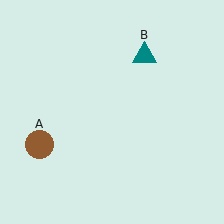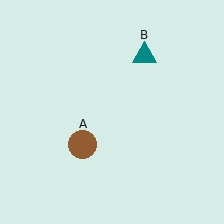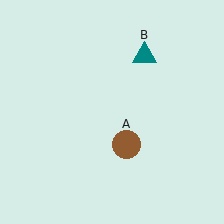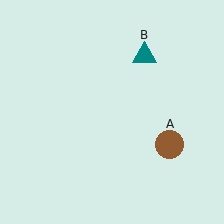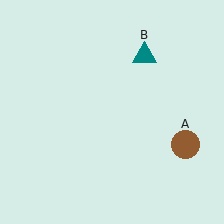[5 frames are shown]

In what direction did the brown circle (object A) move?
The brown circle (object A) moved right.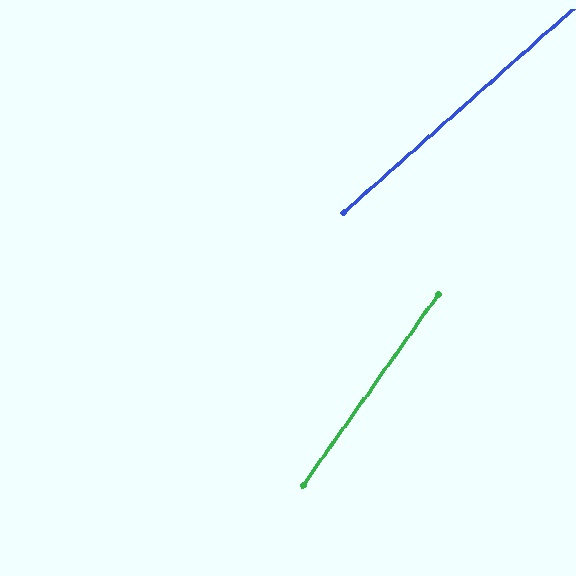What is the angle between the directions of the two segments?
Approximately 13 degrees.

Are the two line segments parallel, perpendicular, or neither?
Neither parallel nor perpendicular — they differ by about 13°.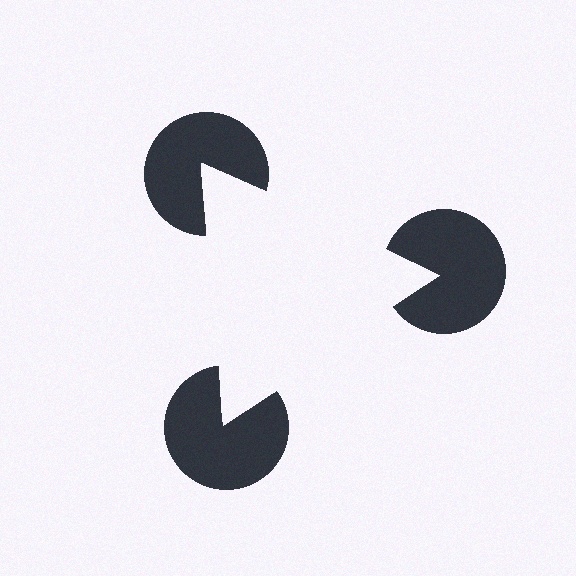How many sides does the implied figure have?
3 sides.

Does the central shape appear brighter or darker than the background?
It typically appears slightly brighter than the background, even though no actual brightness change is drawn.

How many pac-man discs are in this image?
There are 3 — one at each vertex of the illusory triangle.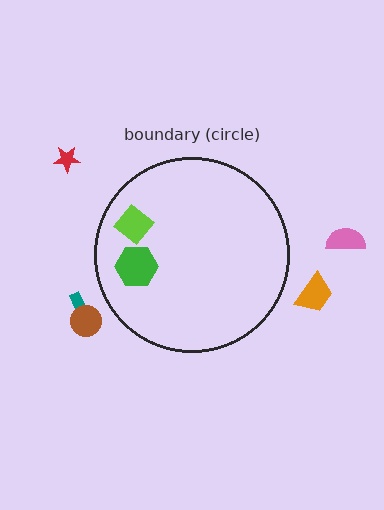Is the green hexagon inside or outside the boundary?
Inside.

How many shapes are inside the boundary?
2 inside, 5 outside.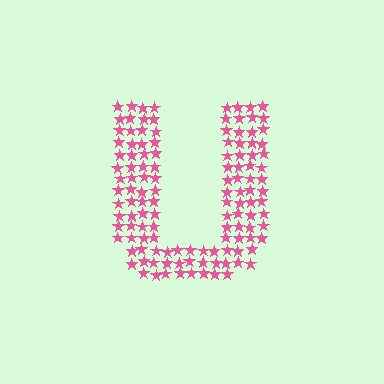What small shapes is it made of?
It is made of small stars.